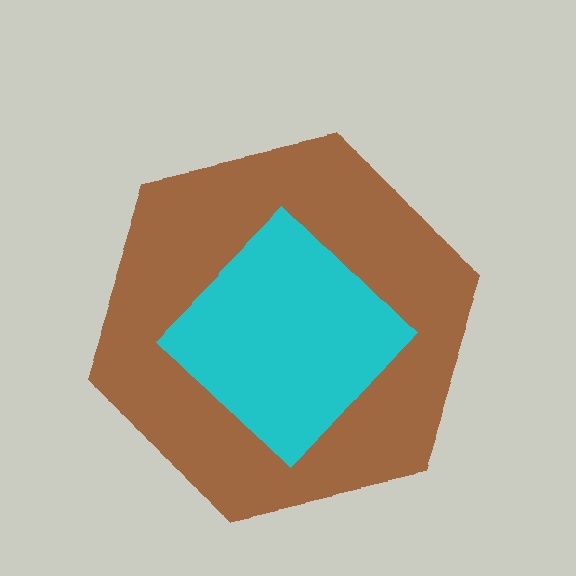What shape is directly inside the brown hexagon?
The cyan diamond.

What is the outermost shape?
The brown hexagon.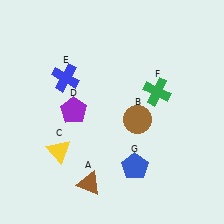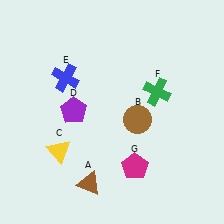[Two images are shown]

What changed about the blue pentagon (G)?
In Image 1, G is blue. In Image 2, it changed to magenta.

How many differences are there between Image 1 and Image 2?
There is 1 difference between the two images.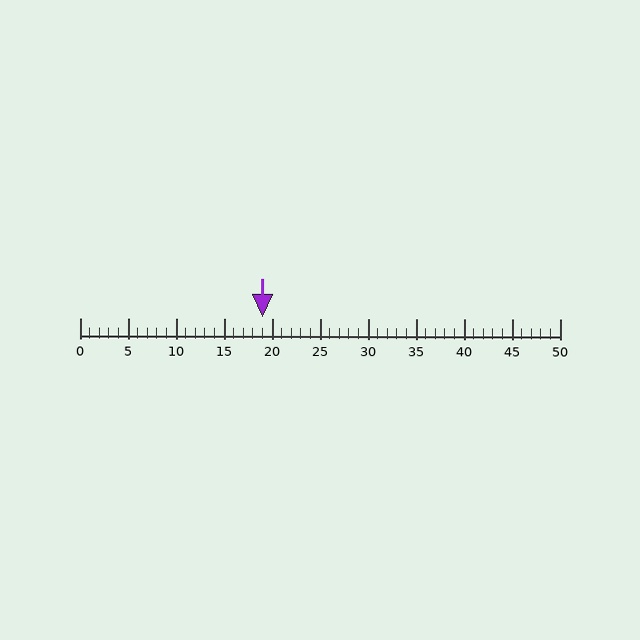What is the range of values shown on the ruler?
The ruler shows values from 0 to 50.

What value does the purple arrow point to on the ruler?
The purple arrow points to approximately 19.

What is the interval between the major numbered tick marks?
The major tick marks are spaced 5 units apart.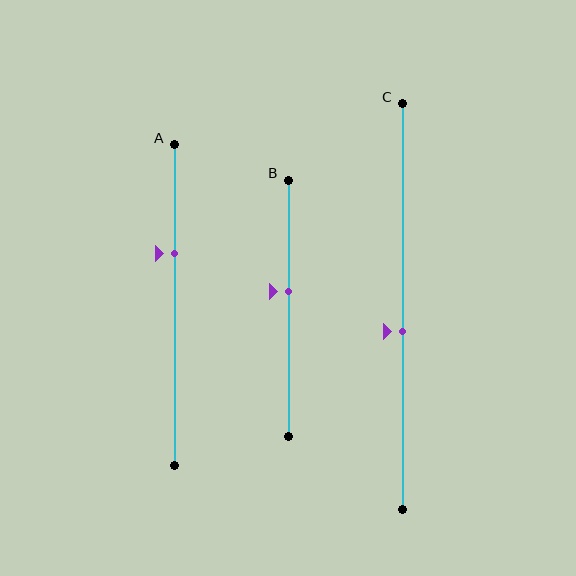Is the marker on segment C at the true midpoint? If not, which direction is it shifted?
No, the marker on segment C is shifted downward by about 6% of the segment length.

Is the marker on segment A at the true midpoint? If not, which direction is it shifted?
No, the marker on segment A is shifted upward by about 16% of the segment length.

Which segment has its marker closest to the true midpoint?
Segment C has its marker closest to the true midpoint.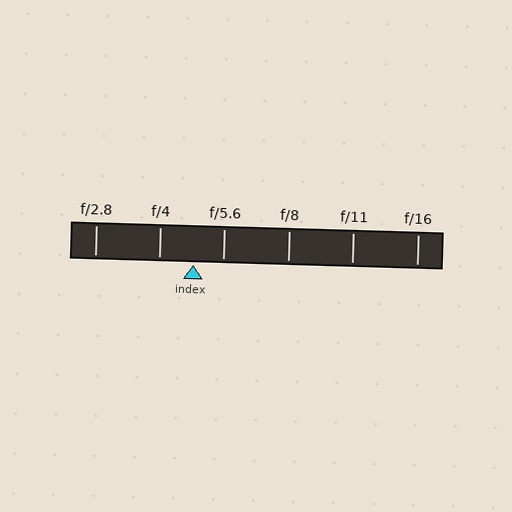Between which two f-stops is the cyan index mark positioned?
The index mark is between f/4 and f/5.6.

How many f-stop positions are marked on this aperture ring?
There are 6 f-stop positions marked.